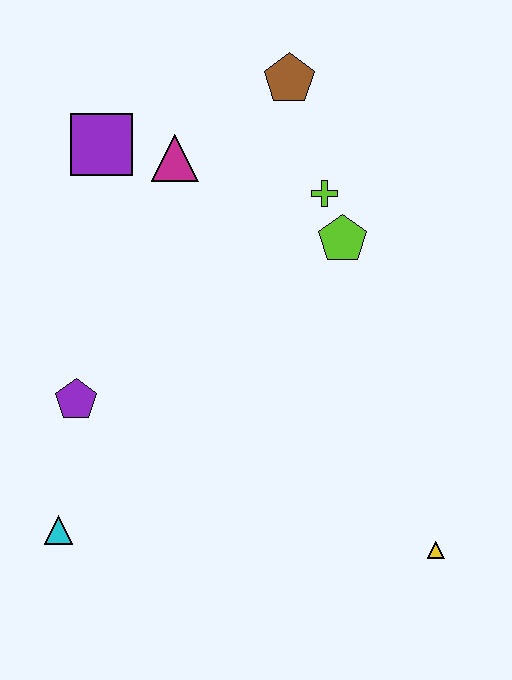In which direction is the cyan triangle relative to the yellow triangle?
The cyan triangle is to the left of the yellow triangle.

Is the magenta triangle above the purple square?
No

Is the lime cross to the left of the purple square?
No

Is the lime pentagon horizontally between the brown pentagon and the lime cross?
No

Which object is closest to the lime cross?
The lime pentagon is closest to the lime cross.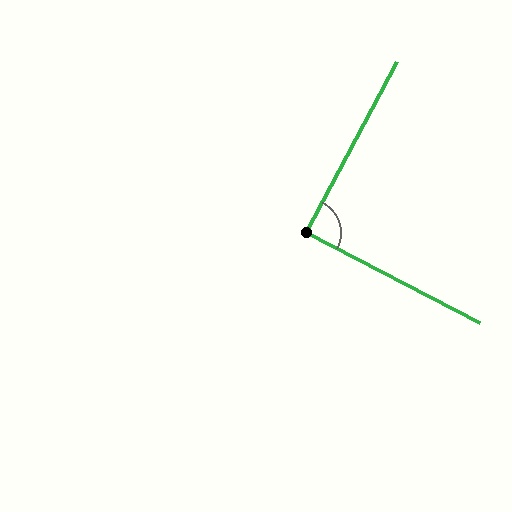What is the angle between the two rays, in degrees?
Approximately 89 degrees.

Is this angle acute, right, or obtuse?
It is approximately a right angle.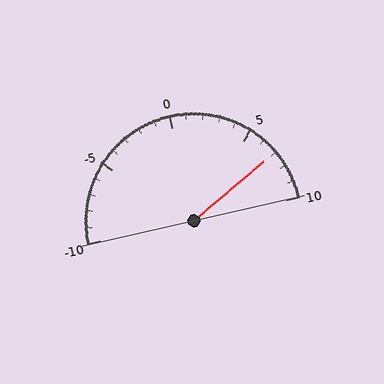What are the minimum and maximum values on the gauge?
The gauge ranges from -10 to 10.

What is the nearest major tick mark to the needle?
The nearest major tick mark is 5.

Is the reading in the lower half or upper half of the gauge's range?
The reading is in the upper half of the range (-10 to 10).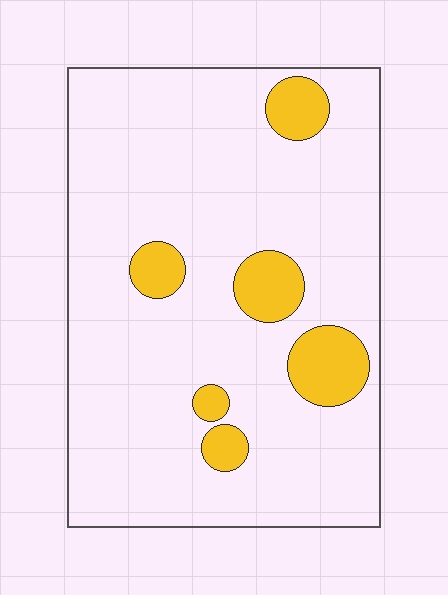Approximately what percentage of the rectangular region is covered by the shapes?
Approximately 15%.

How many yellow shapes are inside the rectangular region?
6.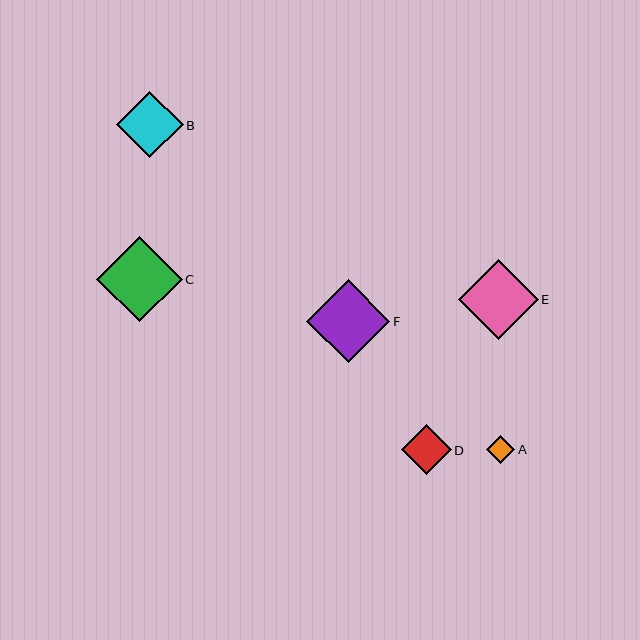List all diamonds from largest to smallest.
From largest to smallest: C, F, E, B, D, A.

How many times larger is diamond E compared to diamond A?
Diamond E is approximately 2.8 times the size of diamond A.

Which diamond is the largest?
Diamond C is the largest with a size of approximately 85 pixels.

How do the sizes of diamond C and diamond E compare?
Diamond C and diamond E are approximately the same size.